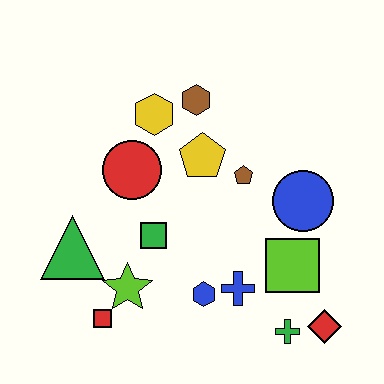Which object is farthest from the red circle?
The red diamond is farthest from the red circle.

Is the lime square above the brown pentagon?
No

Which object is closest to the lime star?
The red square is closest to the lime star.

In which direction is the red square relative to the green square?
The red square is below the green square.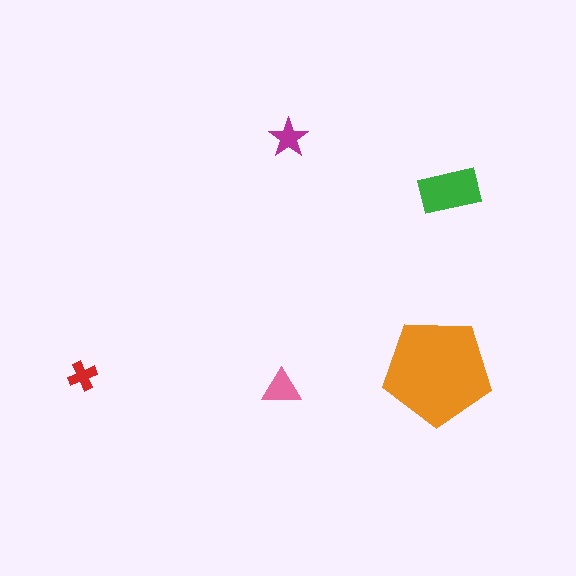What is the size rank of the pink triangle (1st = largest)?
3rd.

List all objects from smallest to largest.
The red cross, the magenta star, the pink triangle, the green rectangle, the orange pentagon.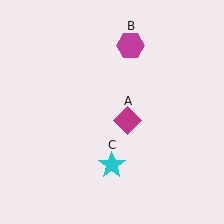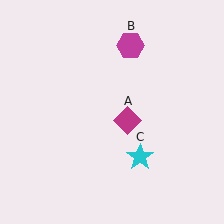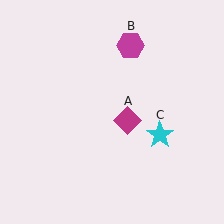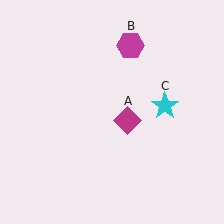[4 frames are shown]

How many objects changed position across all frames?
1 object changed position: cyan star (object C).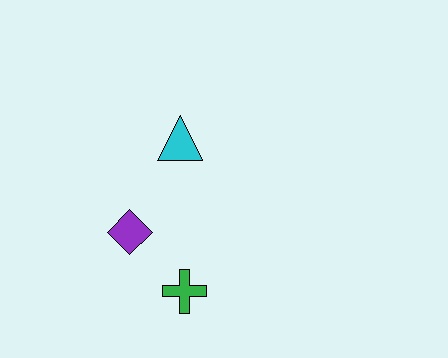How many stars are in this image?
There are no stars.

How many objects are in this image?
There are 3 objects.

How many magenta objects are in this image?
There are no magenta objects.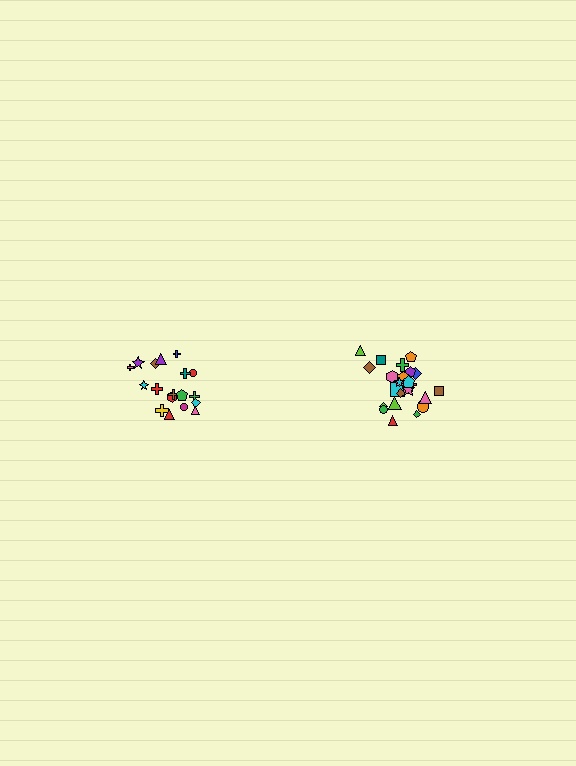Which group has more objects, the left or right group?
The right group.